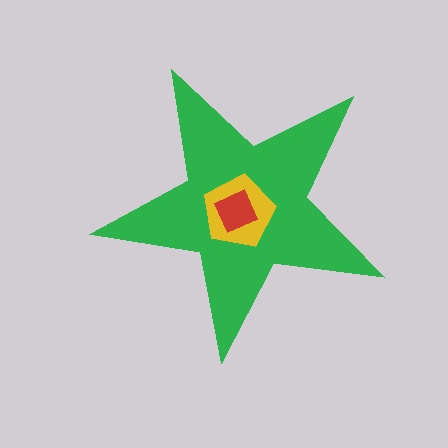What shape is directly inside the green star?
The yellow pentagon.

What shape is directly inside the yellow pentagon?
The red square.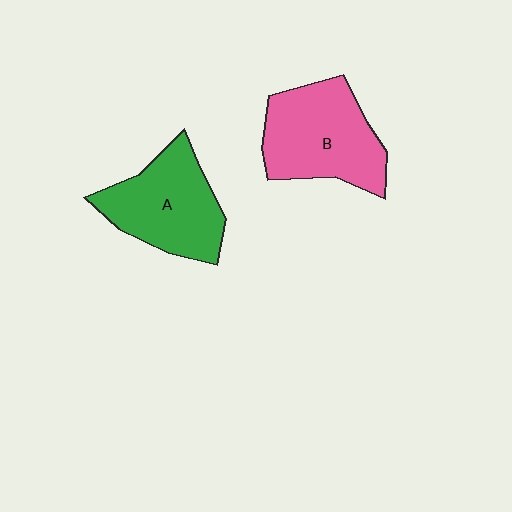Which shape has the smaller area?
Shape A (green).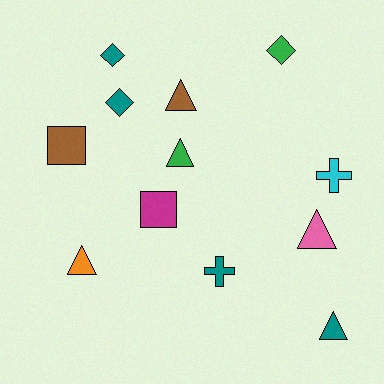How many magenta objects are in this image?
There is 1 magenta object.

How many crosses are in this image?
There are 2 crosses.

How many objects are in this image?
There are 12 objects.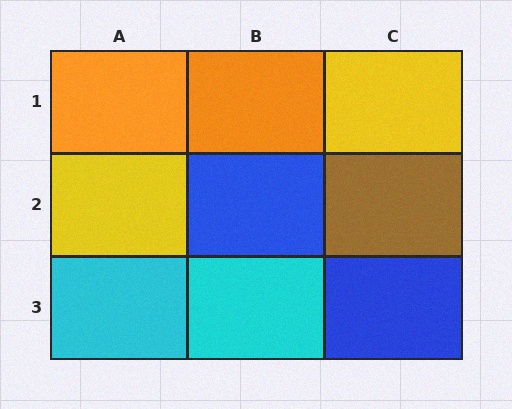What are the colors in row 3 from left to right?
Cyan, cyan, blue.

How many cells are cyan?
2 cells are cyan.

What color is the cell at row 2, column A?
Yellow.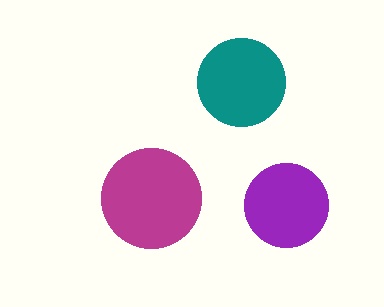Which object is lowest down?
The purple circle is bottommost.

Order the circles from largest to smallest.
the magenta one, the teal one, the purple one.